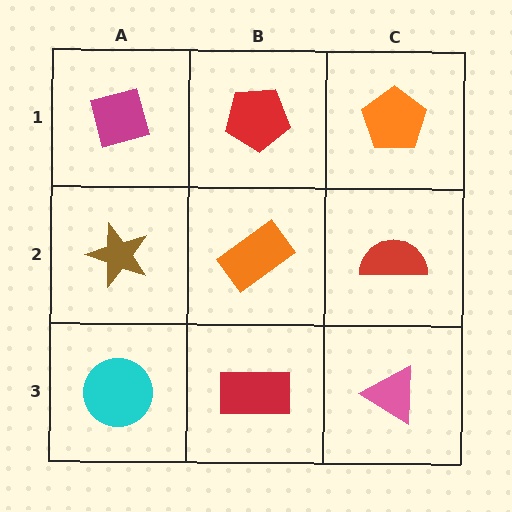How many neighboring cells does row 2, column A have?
3.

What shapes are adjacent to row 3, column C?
A red semicircle (row 2, column C), a red rectangle (row 3, column B).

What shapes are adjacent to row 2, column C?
An orange pentagon (row 1, column C), a pink triangle (row 3, column C), an orange rectangle (row 2, column B).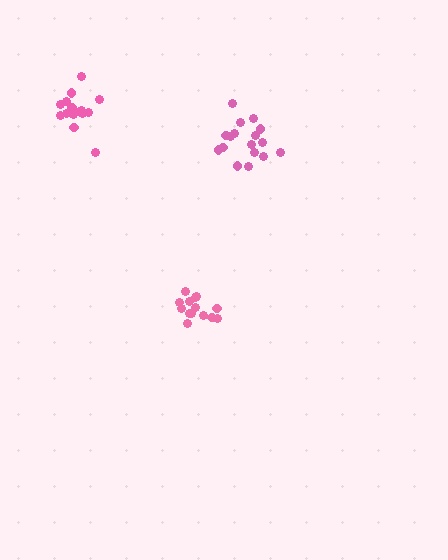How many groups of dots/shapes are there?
There are 3 groups.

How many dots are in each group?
Group 1: 17 dots, Group 2: 14 dots, Group 3: 18 dots (49 total).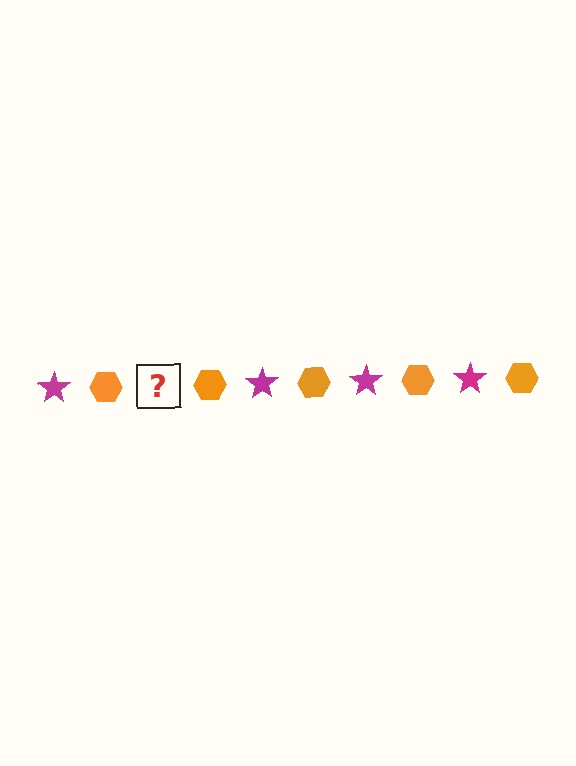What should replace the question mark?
The question mark should be replaced with a magenta star.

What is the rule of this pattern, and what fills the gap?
The rule is that the pattern alternates between magenta star and orange hexagon. The gap should be filled with a magenta star.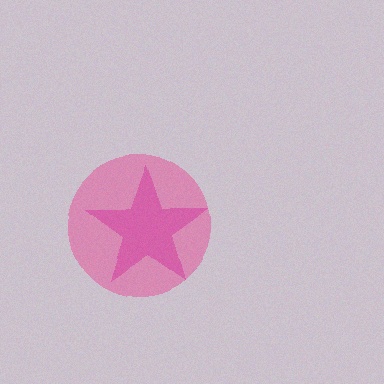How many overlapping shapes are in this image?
There are 2 overlapping shapes in the image.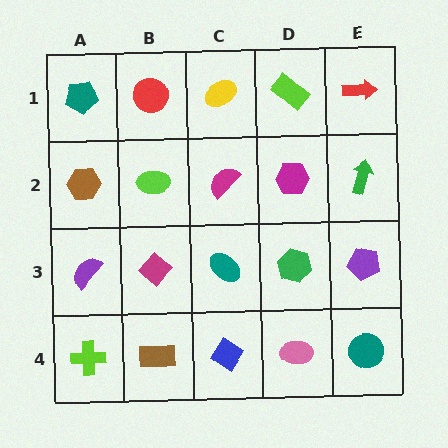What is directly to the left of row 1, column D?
A yellow ellipse.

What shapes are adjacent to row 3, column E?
A green arrow (row 2, column E), a teal circle (row 4, column E), a green hexagon (row 3, column D).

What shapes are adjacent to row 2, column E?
A red arrow (row 1, column E), a purple pentagon (row 3, column E), a magenta hexagon (row 2, column D).